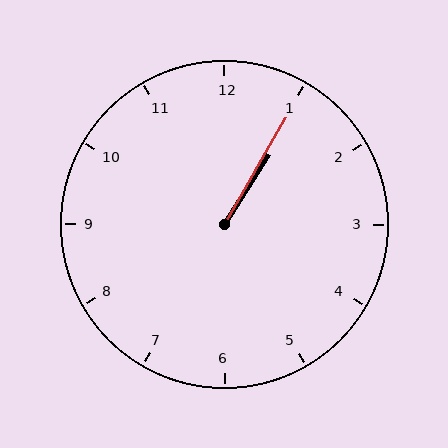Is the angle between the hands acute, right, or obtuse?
It is acute.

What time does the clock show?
1:05.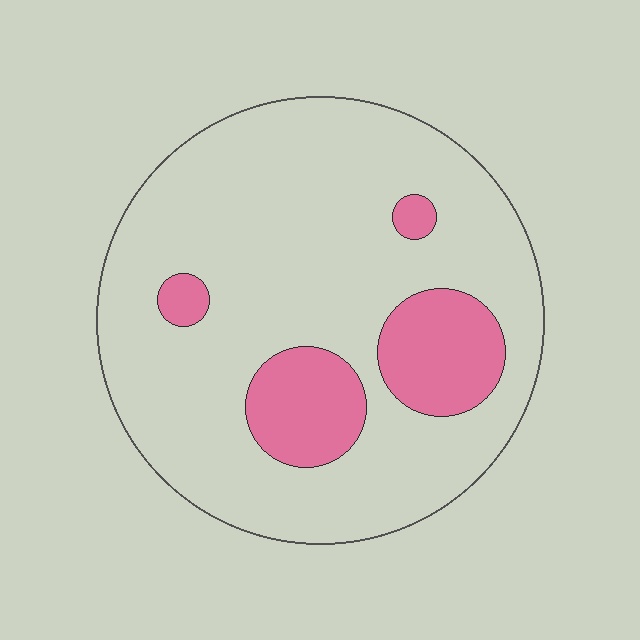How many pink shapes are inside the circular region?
4.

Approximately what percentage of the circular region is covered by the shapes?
Approximately 20%.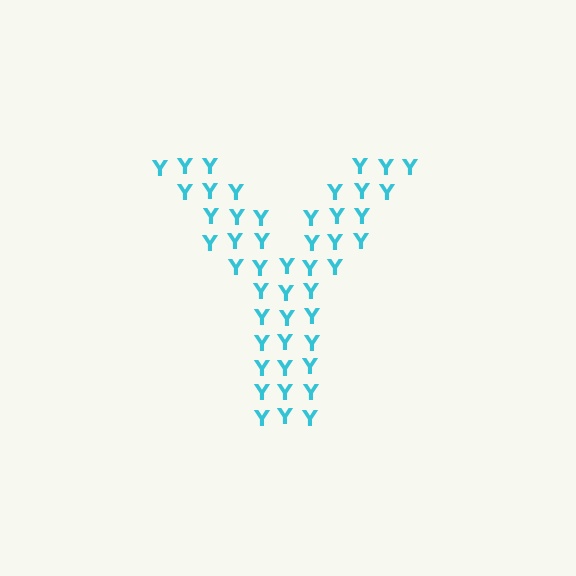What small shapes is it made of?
It is made of small letter Y's.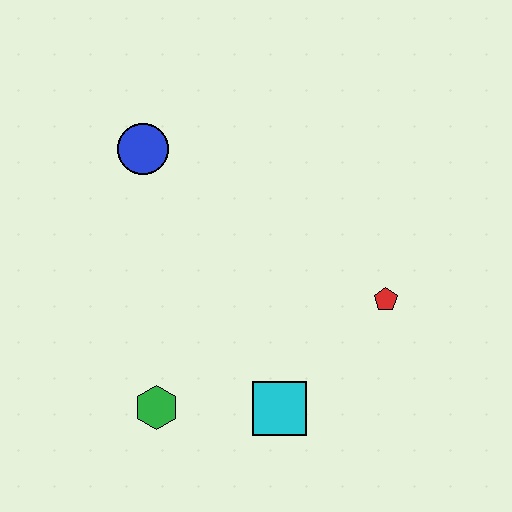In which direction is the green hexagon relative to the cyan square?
The green hexagon is to the left of the cyan square.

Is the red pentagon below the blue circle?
Yes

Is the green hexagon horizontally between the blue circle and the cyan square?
Yes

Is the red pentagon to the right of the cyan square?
Yes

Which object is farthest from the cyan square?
The blue circle is farthest from the cyan square.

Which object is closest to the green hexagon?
The cyan square is closest to the green hexagon.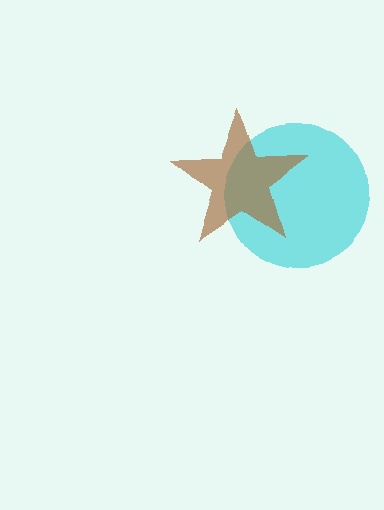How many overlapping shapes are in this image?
There are 2 overlapping shapes in the image.